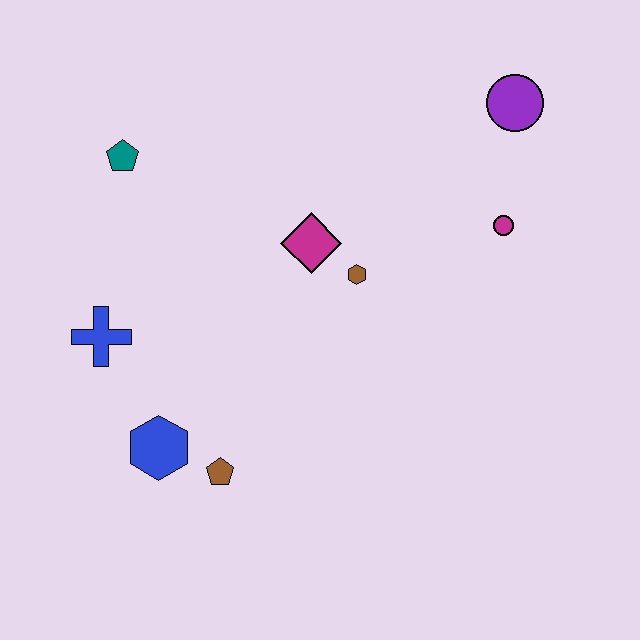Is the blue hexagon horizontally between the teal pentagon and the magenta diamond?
Yes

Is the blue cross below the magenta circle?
Yes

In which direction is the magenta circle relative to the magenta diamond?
The magenta circle is to the right of the magenta diamond.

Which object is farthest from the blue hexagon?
The purple circle is farthest from the blue hexagon.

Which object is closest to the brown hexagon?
The magenta diamond is closest to the brown hexagon.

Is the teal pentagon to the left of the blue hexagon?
Yes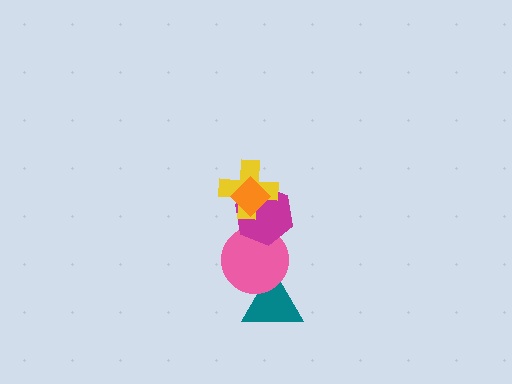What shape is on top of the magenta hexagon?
The yellow cross is on top of the magenta hexagon.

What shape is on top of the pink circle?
The magenta hexagon is on top of the pink circle.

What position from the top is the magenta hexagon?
The magenta hexagon is 3rd from the top.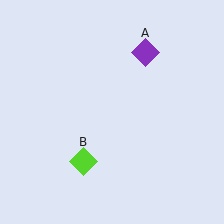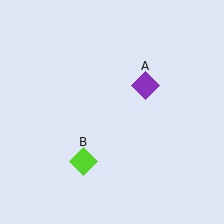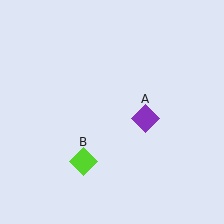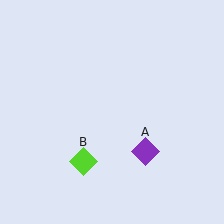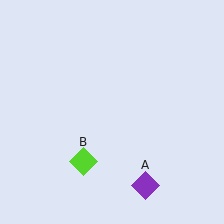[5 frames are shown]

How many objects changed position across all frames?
1 object changed position: purple diamond (object A).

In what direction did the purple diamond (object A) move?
The purple diamond (object A) moved down.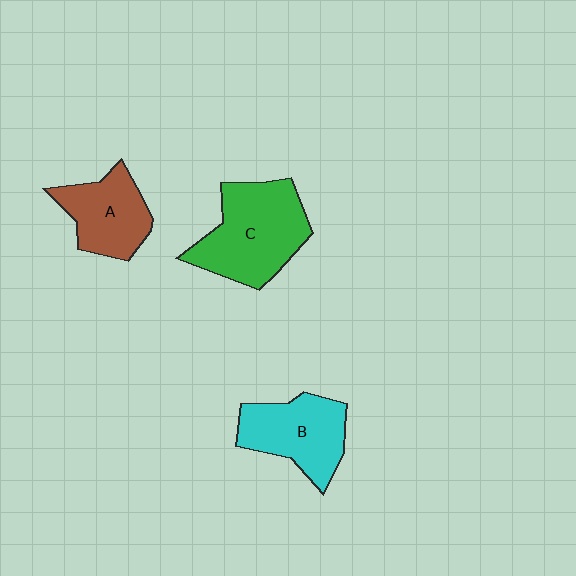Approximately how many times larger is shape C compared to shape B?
Approximately 1.3 times.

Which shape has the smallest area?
Shape A (brown).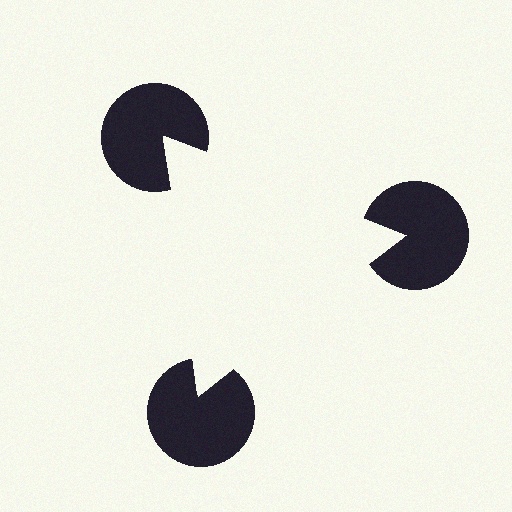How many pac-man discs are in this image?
There are 3 — one at each vertex of the illusory triangle.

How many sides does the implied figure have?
3 sides.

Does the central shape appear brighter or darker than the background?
It typically appears slightly brighter than the background, even though no actual brightness change is drawn.